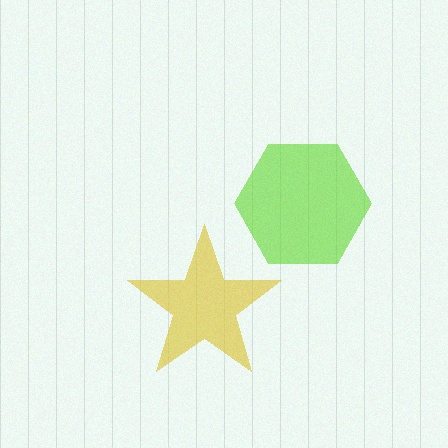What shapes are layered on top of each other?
The layered shapes are: a lime hexagon, a yellow star.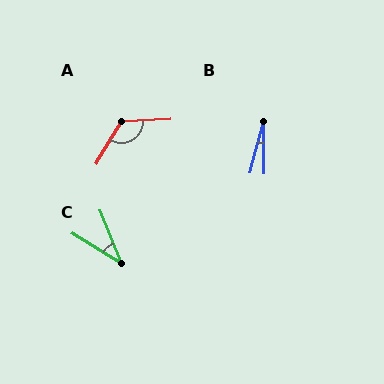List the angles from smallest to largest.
B (15°), C (36°), A (123°).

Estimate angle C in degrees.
Approximately 36 degrees.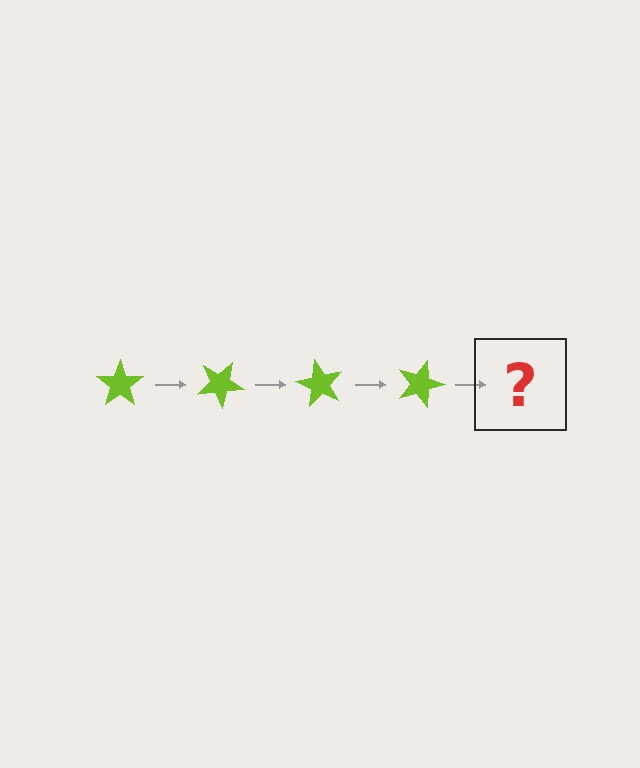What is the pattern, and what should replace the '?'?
The pattern is that the star rotates 30 degrees each step. The '?' should be a lime star rotated 120 degrees.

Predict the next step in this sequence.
The next step is a lime star rotated 120 degrees.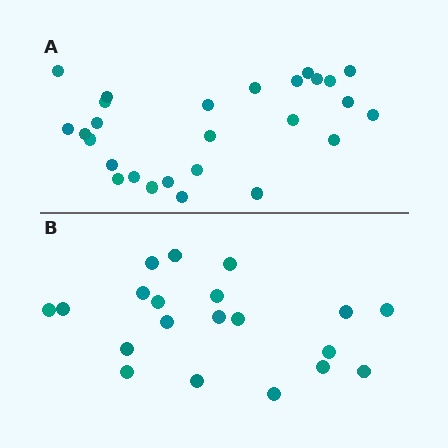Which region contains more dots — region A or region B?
Region A (the top region) has more dots.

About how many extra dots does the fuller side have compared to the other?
Region A has roughly 8 or so more dots than region B.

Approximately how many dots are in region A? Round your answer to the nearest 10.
About 30 dots. (The exact count is 27, which rounds to 30.)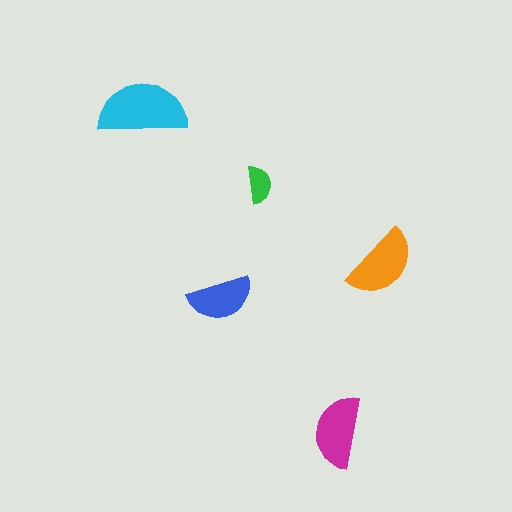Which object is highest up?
The cyan semicircle is topmost.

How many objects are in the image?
There are 5 objects in the image.